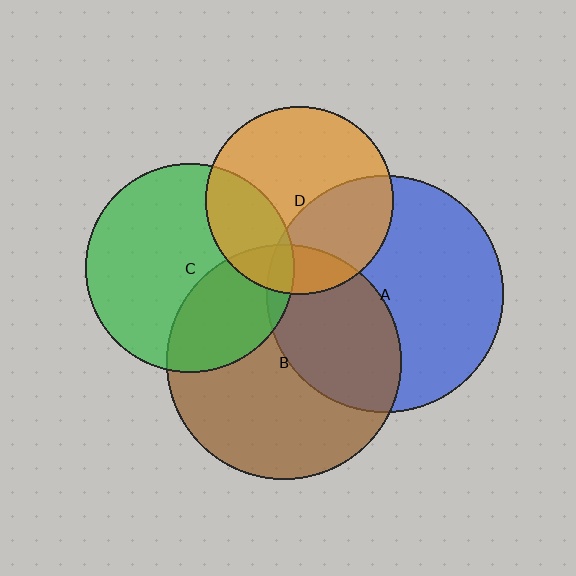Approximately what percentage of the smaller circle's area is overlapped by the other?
Approximately 35%.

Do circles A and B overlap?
Yes.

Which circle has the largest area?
Circle A (blue).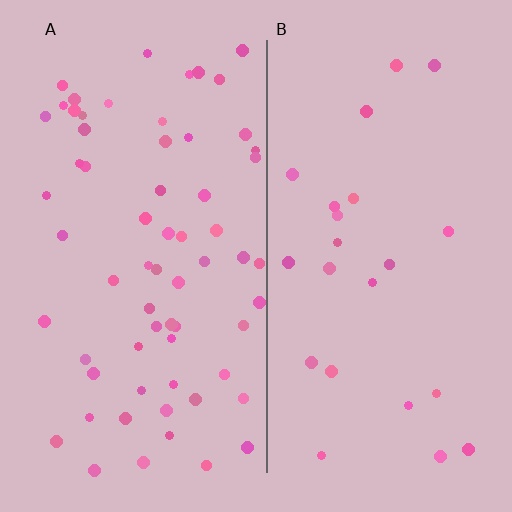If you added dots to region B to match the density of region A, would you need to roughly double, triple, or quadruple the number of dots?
Approximately triple.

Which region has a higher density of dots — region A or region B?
A (the left).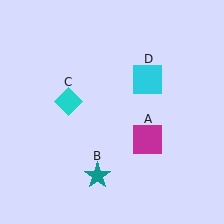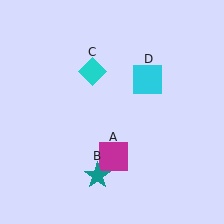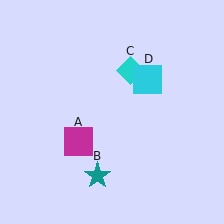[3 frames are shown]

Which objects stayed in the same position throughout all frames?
Teal star (object B) and cyan square (object D) remained stationary.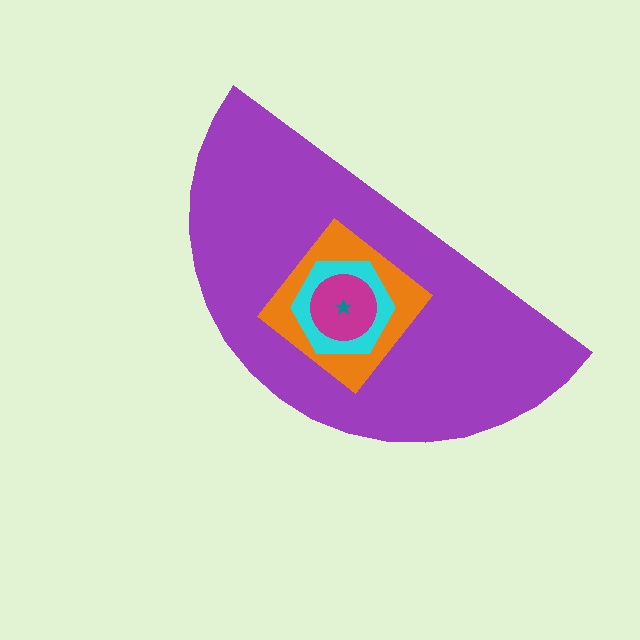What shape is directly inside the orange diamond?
The cyan hexagon.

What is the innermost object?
The teal star.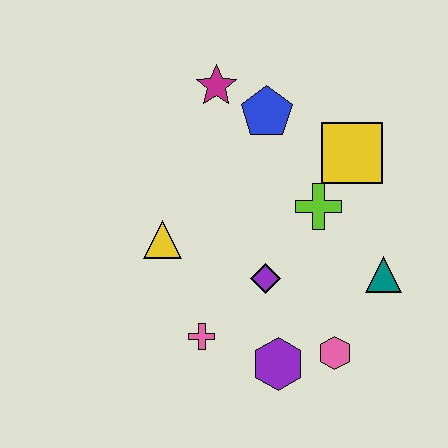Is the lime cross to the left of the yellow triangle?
No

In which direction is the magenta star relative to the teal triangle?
The magenta star is above the teal triangle.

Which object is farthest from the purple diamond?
The magenta star is farthest from the purple diamond.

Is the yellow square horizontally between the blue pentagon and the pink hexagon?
No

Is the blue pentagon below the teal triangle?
No